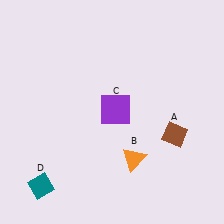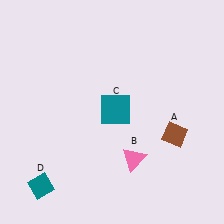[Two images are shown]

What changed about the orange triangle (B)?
In Image 1, B is orange. In Image 2, it changed to pink.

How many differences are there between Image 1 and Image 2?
There are 2 differences between the two images.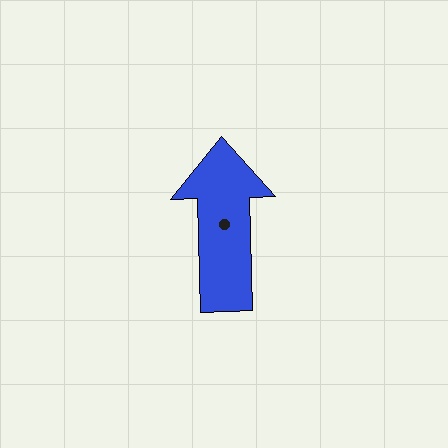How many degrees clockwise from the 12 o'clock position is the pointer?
Approximately 358 degrees.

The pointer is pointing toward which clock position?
Roughly 12 o'clock.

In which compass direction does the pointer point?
North.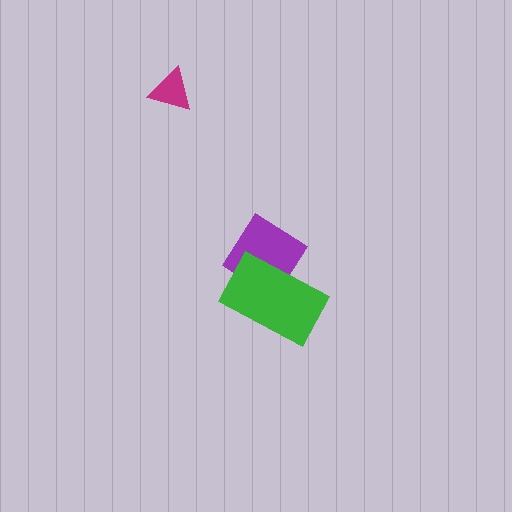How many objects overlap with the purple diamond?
1 object overlaps with the purple diamond.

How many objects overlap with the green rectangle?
1 object overlaps with the green rectangle.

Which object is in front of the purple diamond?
The green rectangle is in front of the purple diamond.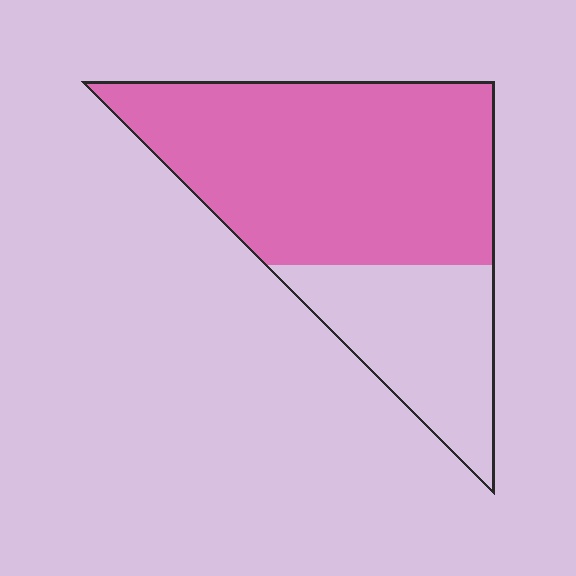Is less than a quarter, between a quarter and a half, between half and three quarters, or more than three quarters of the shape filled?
Between half and three quarters.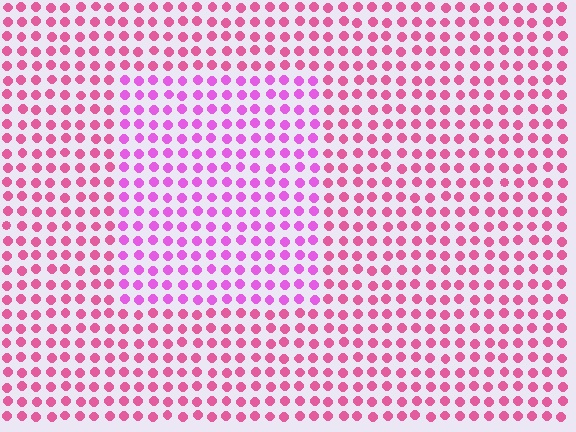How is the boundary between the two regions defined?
The boundary is defined purely by a slight shift in hue (about 31 degrees). Spacing, size, and orientation are identical on both sides.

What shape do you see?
I see a rectangle.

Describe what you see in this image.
The image is filled with small pink elements in a uniform arrangement. A rectangle-shaped region is visible where the elements are tinted to a slightly different hue, forming a subtle color boundary.